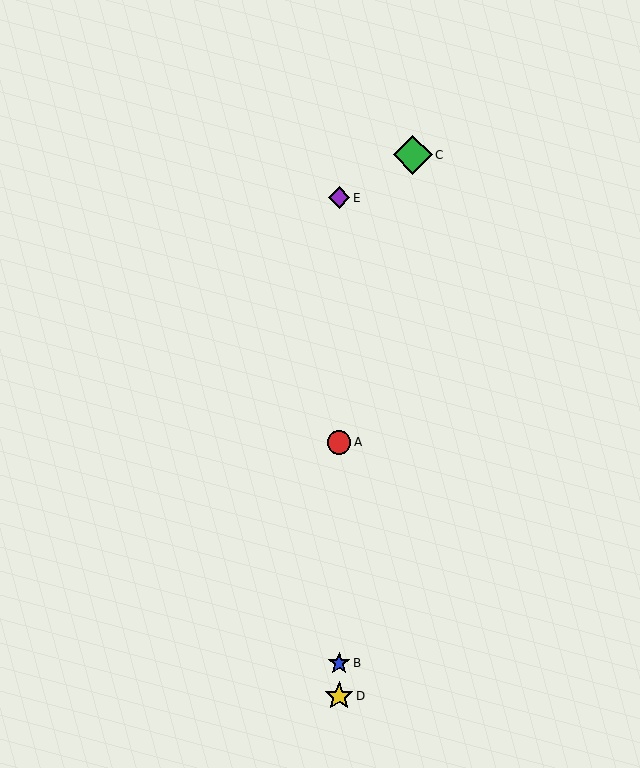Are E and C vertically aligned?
No, E is at x≈339 and C is at x≈413.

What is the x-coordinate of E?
Object E is at x≈339.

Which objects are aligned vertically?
Objects A, B, D, E are aligned vertically.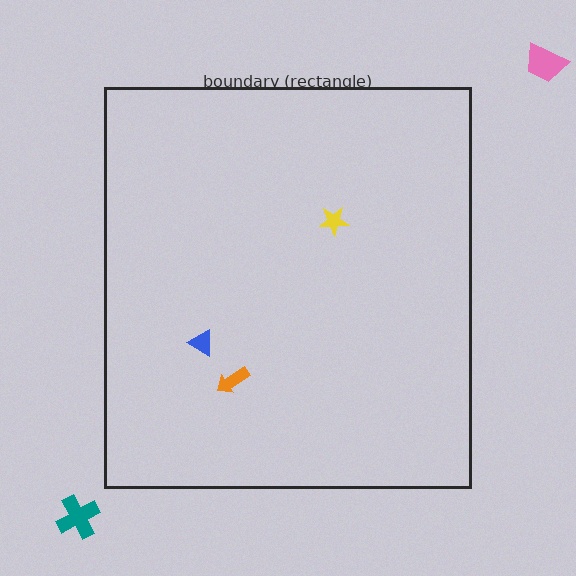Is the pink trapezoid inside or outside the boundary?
Outside.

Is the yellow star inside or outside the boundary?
Inside.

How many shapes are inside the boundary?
3 inside, 2 outside.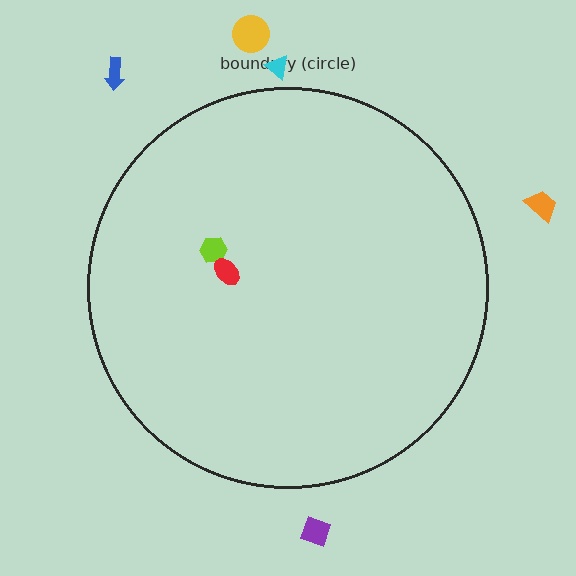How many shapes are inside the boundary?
2 inside, 5 outside.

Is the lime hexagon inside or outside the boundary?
Inside.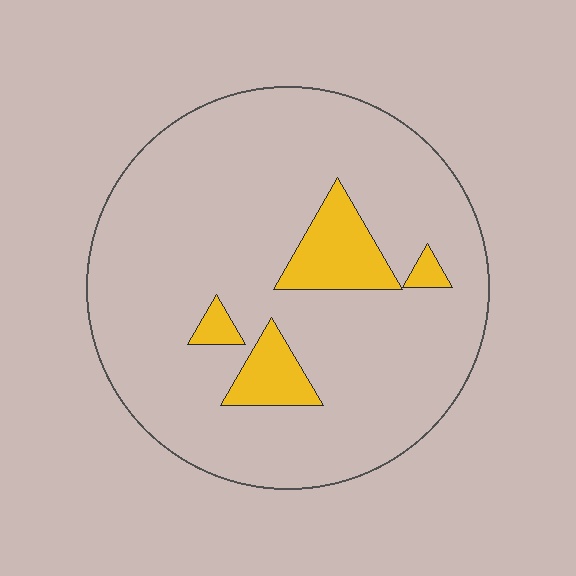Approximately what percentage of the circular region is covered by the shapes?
Approximately 10%.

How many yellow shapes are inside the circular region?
4.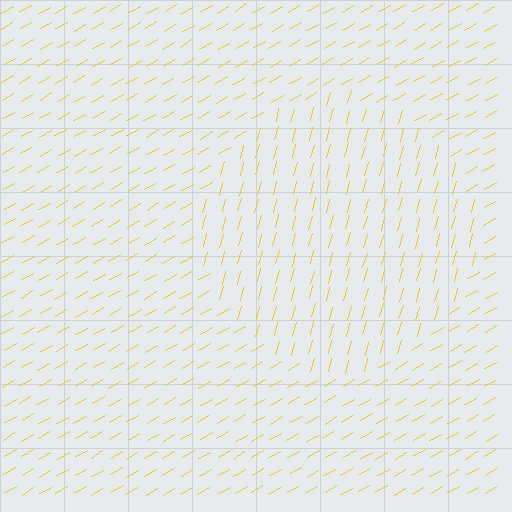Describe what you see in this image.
The image is filled with small yellow line segments. A circle region in the image has lines oriented differently from the surrounding lines, creating a visible texture boundary.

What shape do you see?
I see a circle.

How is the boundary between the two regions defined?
The boundary is defined purely by a change in line orientation (approximately 45 degrees difference). All lines are the same color and thickness.